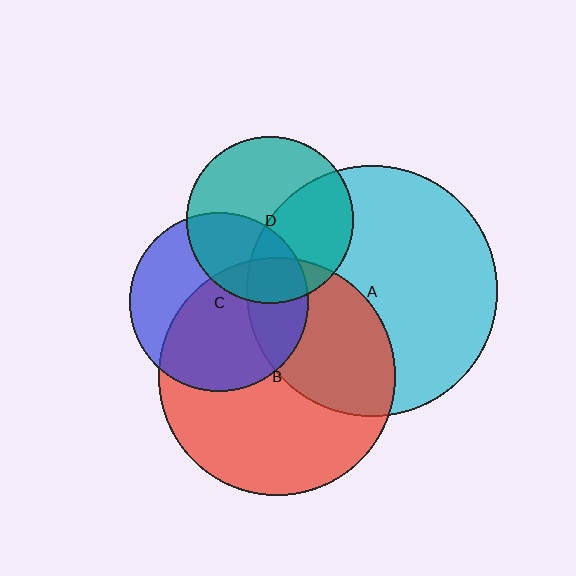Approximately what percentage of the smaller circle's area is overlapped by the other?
Approximately 35%.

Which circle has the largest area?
Circle A (cyan).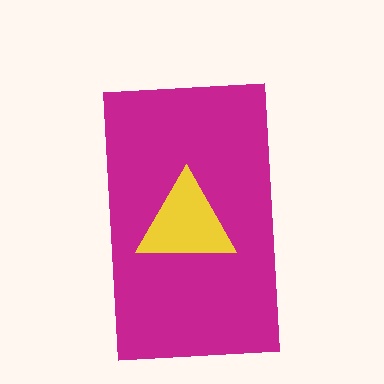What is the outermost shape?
The magenta rectangle.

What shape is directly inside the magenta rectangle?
The yellow triangle.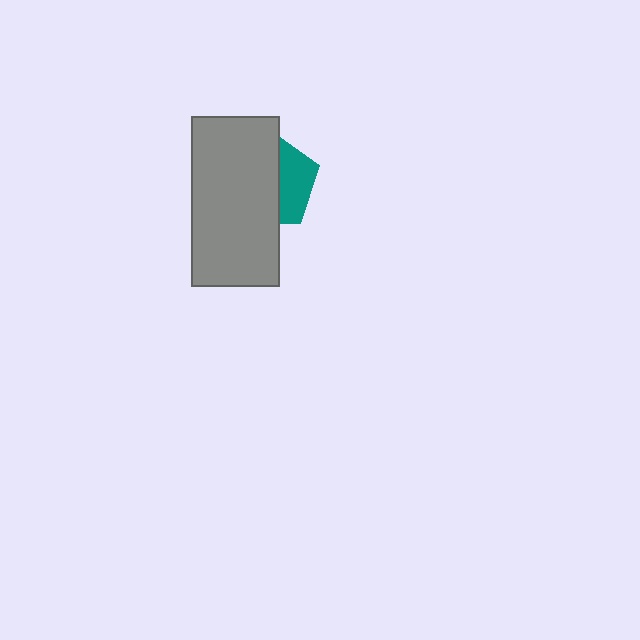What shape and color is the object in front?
The object in front is a gray rectangle.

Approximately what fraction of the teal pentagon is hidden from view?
Roughly 63% of the teal pentagon is hidden behind the gray rectangle.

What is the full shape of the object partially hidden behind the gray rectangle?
The partially hidden object is a teal pentagon.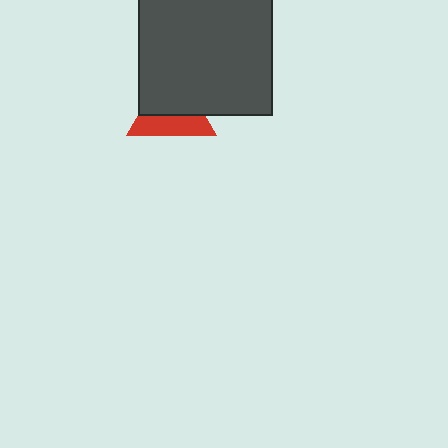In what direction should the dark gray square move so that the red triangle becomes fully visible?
The dark gray square should move up. That is the shortest direction to clear the overlap and leave the red triangle fully visible.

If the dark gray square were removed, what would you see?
You would see the complete red triangle.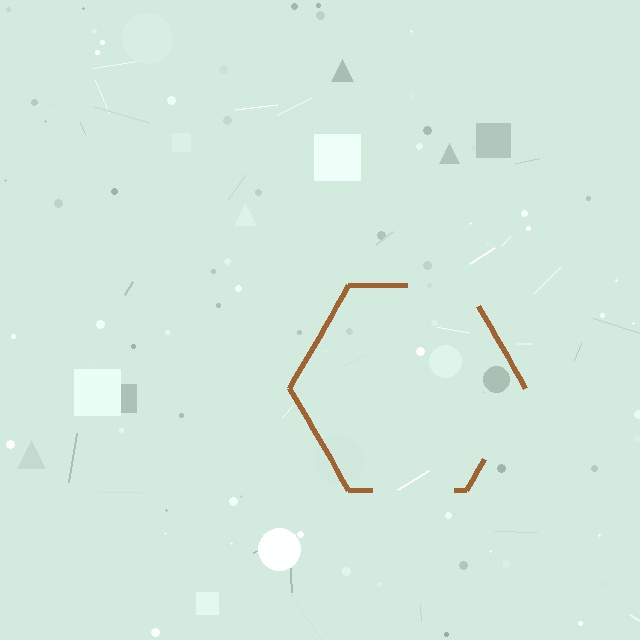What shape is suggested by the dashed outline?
The dashed outline suggests a hexagon.